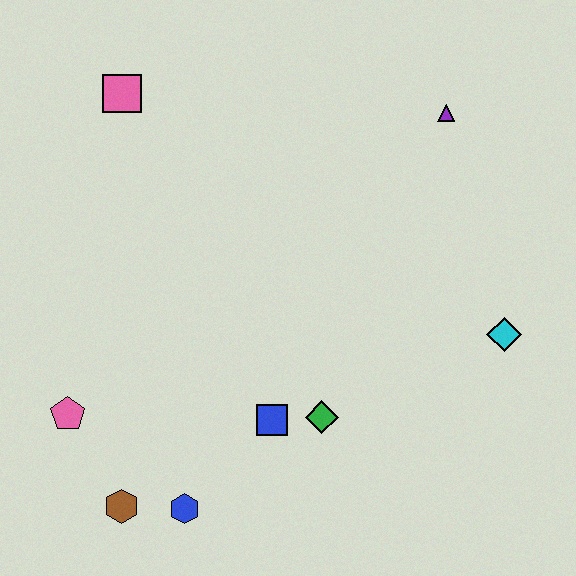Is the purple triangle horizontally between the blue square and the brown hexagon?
No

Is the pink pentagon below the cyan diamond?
Yes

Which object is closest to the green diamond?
The blue square is closest to the green diamond.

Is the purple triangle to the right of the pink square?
Yes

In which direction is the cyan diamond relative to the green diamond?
The cyan diamond is to the right of the green diamond.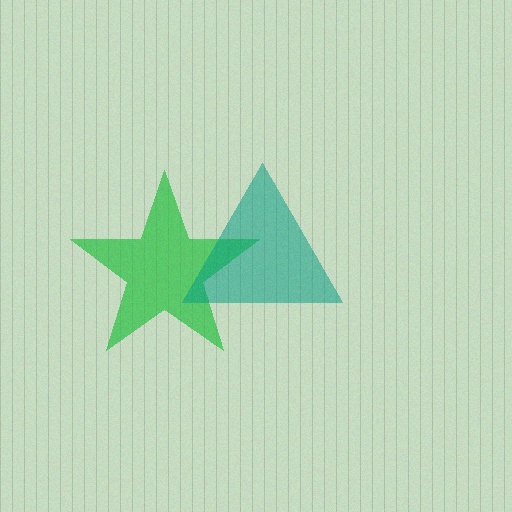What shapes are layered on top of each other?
The layered shapes are: a green star, a teal triangle.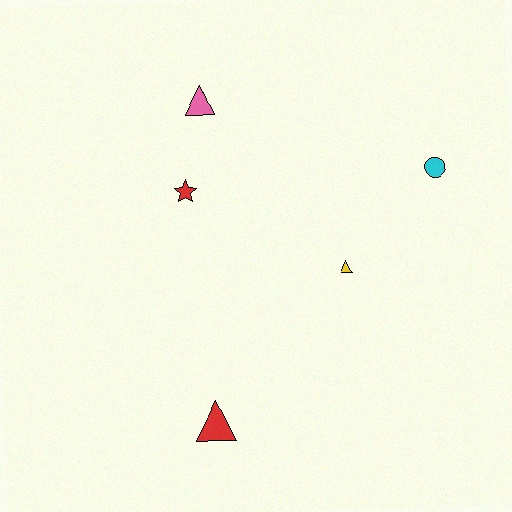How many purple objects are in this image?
There are no purple objects.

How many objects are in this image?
There are 5 objects.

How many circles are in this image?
There is 1 circle.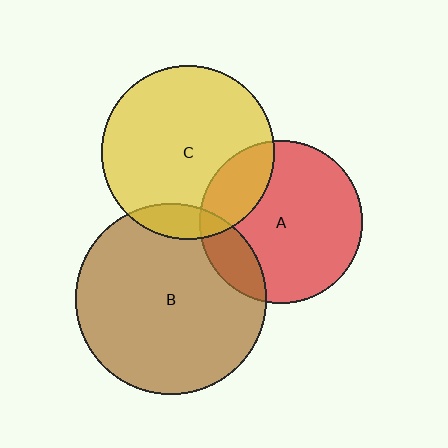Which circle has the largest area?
Circle B (brown).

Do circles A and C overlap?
Yes.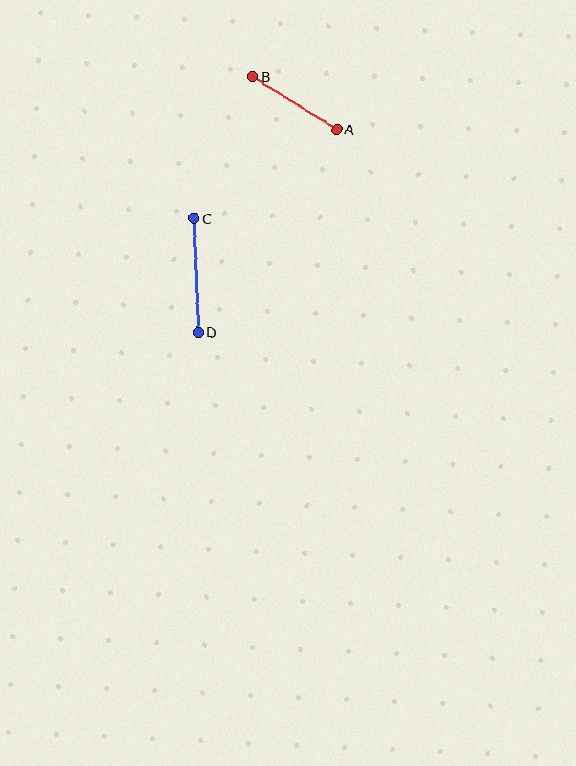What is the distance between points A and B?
The distance is approximately 99 pixels.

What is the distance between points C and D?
The distance is approximately 114 pixels.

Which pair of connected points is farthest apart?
Points C and D are farthest apart.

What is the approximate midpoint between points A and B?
The midpoint is at approximately (294, 103) pixels.